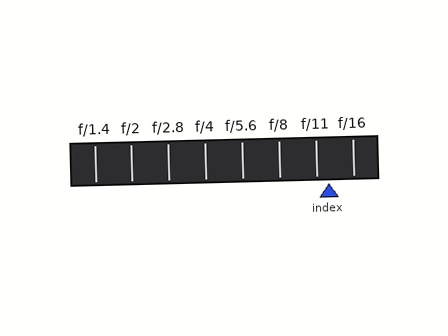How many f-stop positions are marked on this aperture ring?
There are 8 f-stop positions marked.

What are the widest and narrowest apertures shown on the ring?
The widest aperture shown is f/1.4 and the narrowest is f/16.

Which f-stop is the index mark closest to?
The index mark is closest to f/11.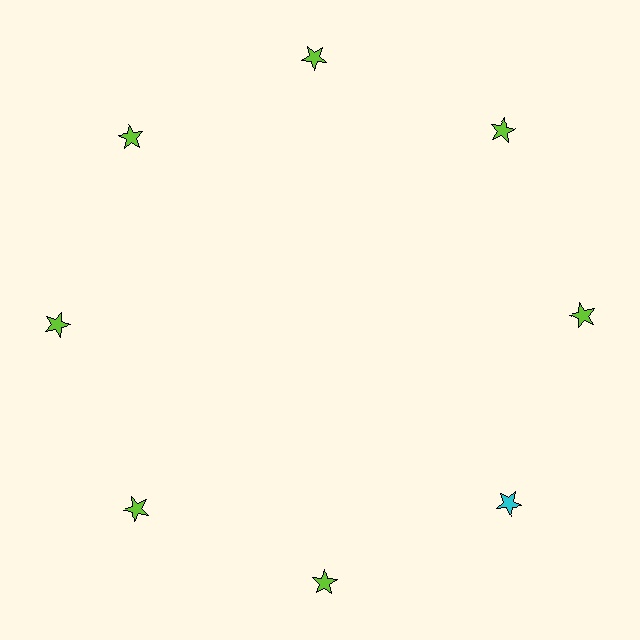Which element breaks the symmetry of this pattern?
The cyan star at roughly the 4 o'clock position breaks the symmetry. All other shapes are lime stars.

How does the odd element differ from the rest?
It has a different color: cyan instead of lime.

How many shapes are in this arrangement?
There are 8 shapes arranged in a ring pattern.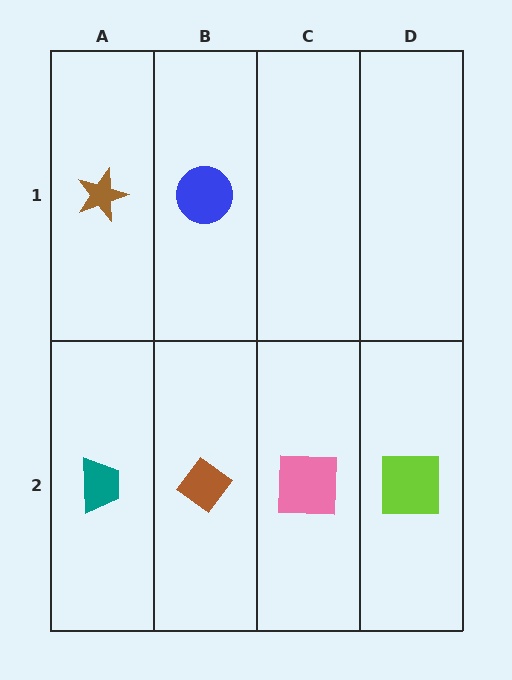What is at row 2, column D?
A lime square.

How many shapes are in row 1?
2 shapes.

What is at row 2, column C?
A pink square.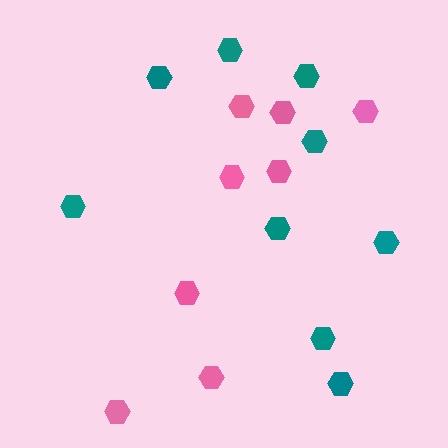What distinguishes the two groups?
There are 2 groups: one group of pink hexagons (8) and one group of teal hexagons (9).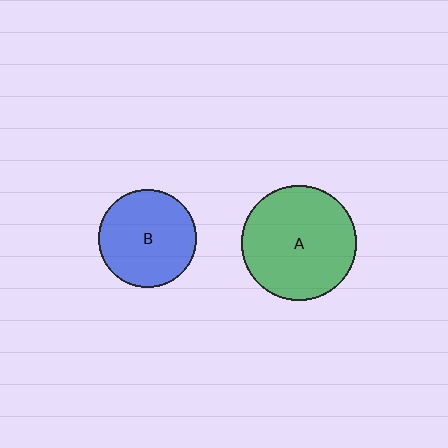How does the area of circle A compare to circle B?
Approximately 1.4 times.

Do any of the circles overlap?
No, none of the circles overlap.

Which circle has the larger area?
Circle A (green).